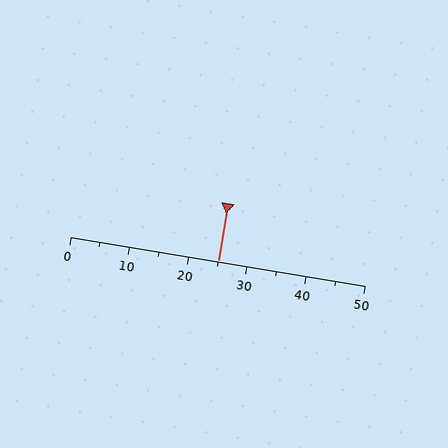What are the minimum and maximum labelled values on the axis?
The axis runs from 0 to 50.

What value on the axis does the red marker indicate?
The marker indicates approximately 25.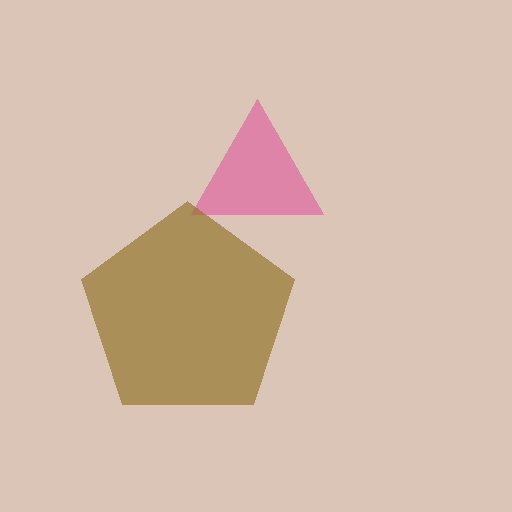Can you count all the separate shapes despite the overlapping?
Yes, there are 2 separate shapes.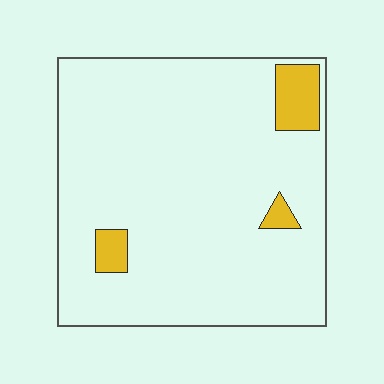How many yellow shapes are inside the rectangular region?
3.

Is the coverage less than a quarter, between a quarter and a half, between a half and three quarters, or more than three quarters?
Less than a quarter.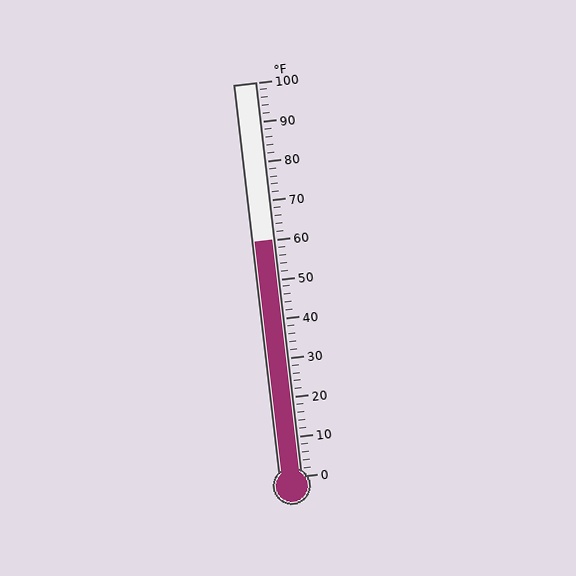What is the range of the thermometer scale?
The thermometer scale ranges from 0°F to 100°F.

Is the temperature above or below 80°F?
The temperature is below 80°F.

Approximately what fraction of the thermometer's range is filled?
The thermometer is filled to approximately 60% of its range.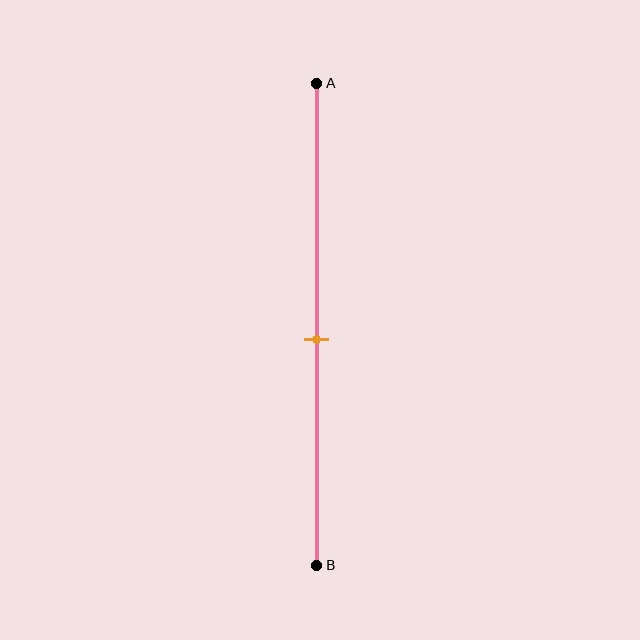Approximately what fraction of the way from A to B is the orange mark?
The orange mark is approximately 55% of the way from A to B.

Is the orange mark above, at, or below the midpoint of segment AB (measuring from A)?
The orange mark is below the midpoint of segment AB.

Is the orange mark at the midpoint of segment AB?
No, the mark is at about 55% from A, not at the 50% midpoint.